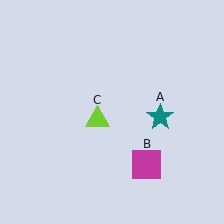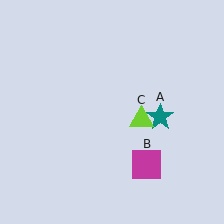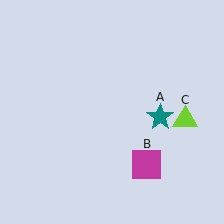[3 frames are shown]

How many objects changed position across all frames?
1 object changed position: lime triangle (object C).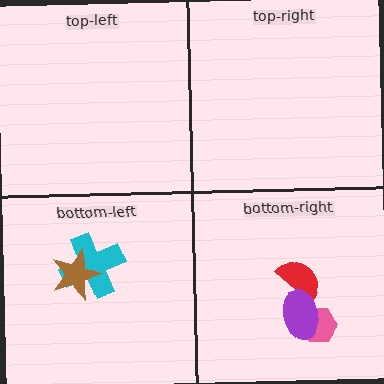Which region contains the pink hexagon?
The bottom-right region.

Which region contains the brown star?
The bottom-left region.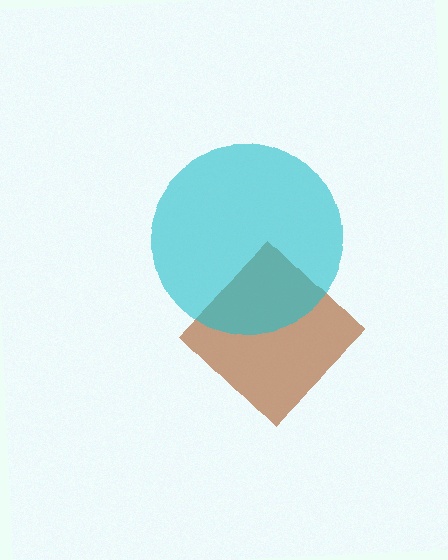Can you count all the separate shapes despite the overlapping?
Yes, there are 2 separate shapes.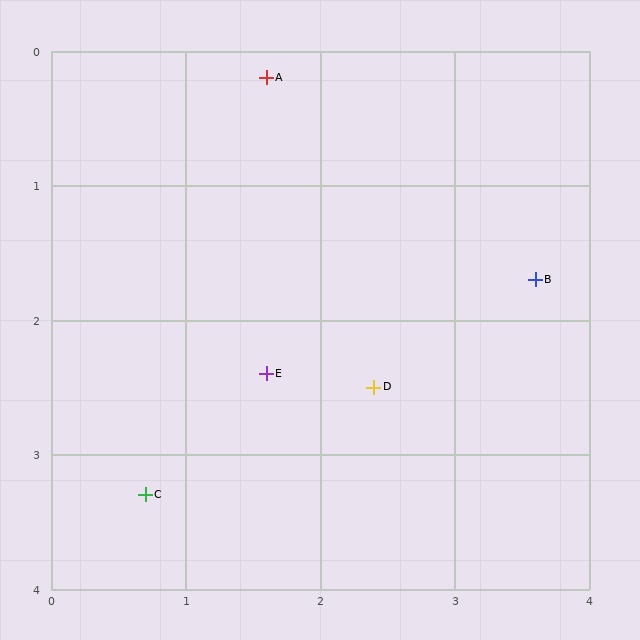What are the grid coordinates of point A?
Point A is at approximately (1.6, 0.2).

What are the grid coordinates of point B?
Point B is at approximately (3.6, 1.7).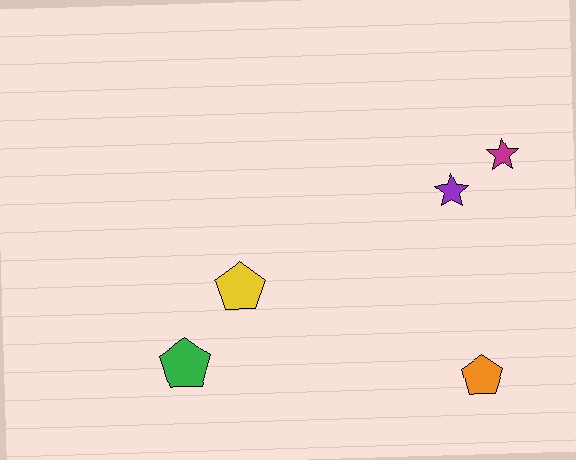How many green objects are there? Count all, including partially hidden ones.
There is 1 green object.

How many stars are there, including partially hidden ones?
There are 2 stars.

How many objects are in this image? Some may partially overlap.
There are 5 objects.